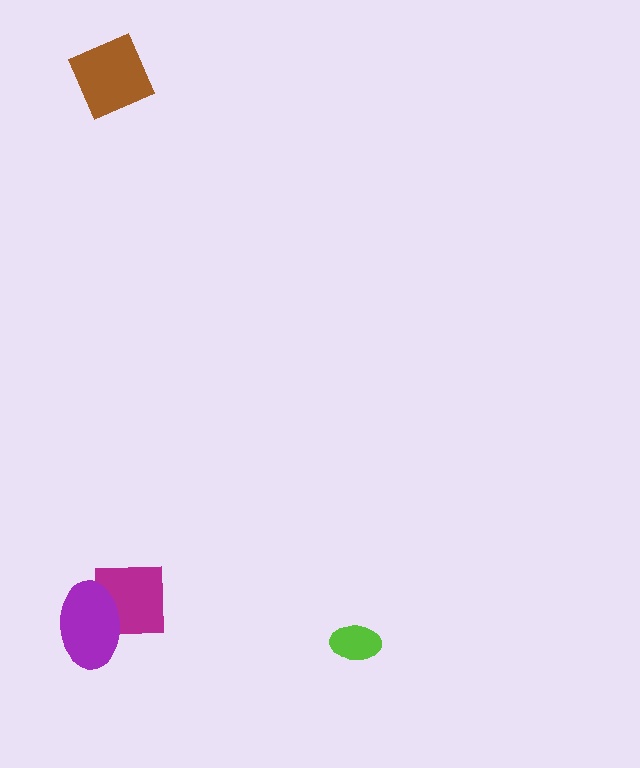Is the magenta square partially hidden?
Yes, it is partially covered by another shape.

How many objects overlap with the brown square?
0 objects overlap with the brown square.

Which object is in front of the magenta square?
The purple ellipse is in front of the magenta square.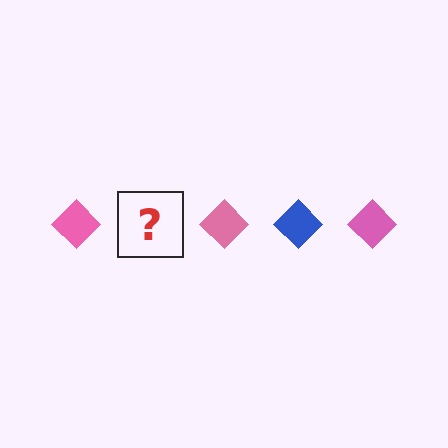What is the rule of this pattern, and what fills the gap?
The rule is that the pattern cycles through pink, blue diamonds. The gap should be filled with a blue diamond.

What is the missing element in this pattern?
The missing element is a blue diamond.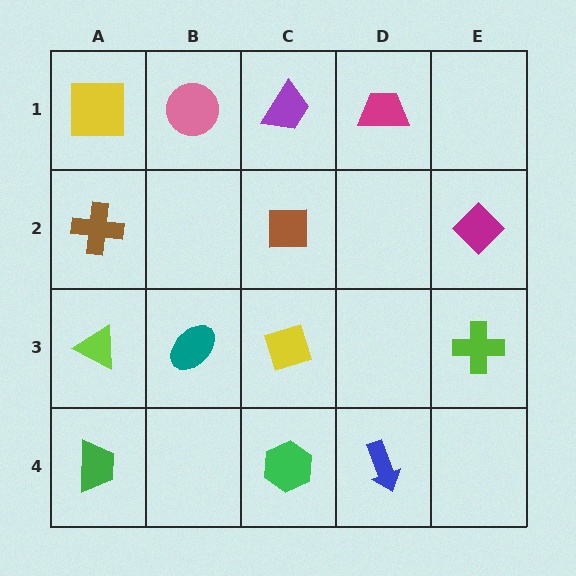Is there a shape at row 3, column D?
No, that cell is empty.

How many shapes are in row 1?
4 shapes.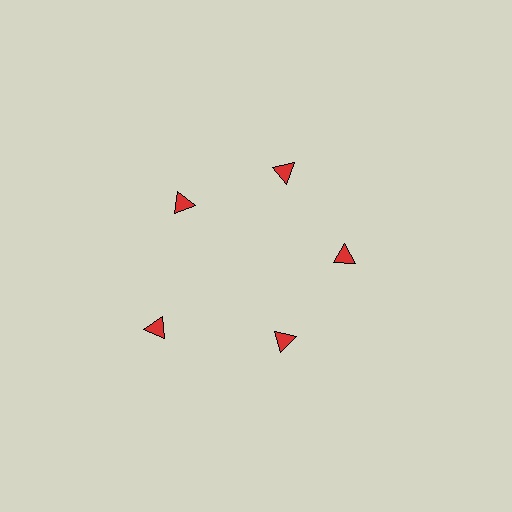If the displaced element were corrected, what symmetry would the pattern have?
It would have 5-fold rotational symmetry — the pattern would map onto itself every 72 degrees.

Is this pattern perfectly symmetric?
No. The 5 red triangles are arranged in a ring, but one element near the 8 o'clock position is pushed outward from the center, breaking the 5-fold rotational symmetry.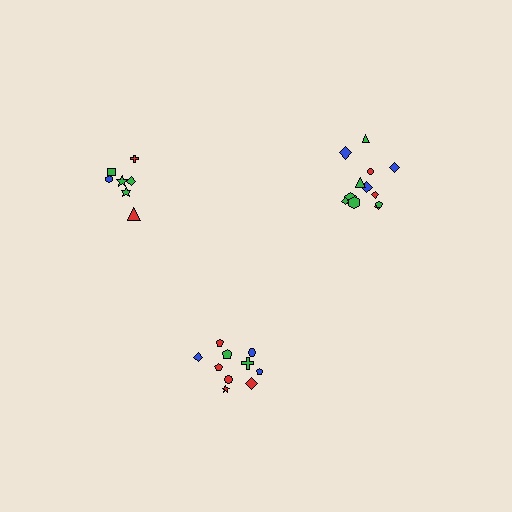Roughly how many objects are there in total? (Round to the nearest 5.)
Roughly 30 objects in total.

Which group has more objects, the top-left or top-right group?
The top-right group.